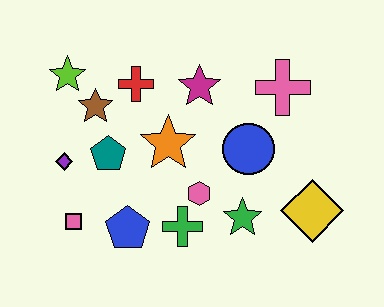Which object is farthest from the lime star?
The yellow diamond is farthest from the lime star.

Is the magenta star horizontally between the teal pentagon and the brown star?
No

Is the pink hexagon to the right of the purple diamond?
Yes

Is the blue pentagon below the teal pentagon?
Yes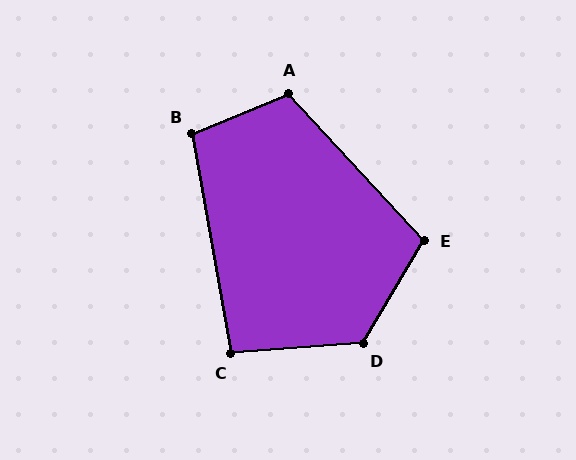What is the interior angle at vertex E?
Approximately 107 degrees (obtuse).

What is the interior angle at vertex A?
Approximately 110 degrees (obtuse).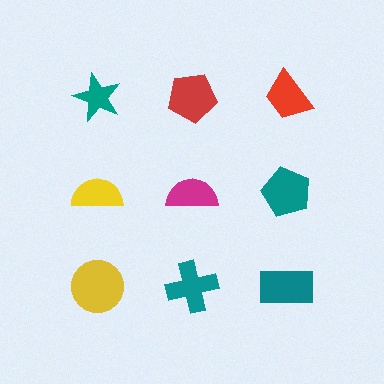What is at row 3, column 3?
A teal rectangle.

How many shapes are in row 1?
3 shapes.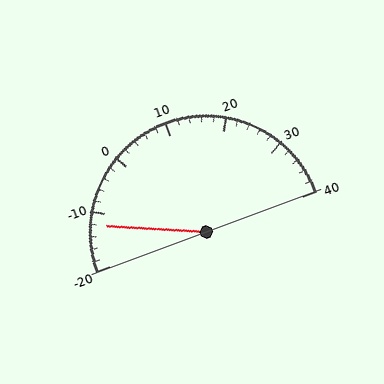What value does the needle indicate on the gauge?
The needle indicates approximately -12.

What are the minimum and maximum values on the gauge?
The gauge ranges from -20 to 40.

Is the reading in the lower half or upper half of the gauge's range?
The reading is in the lower half of the range (-20 to 40).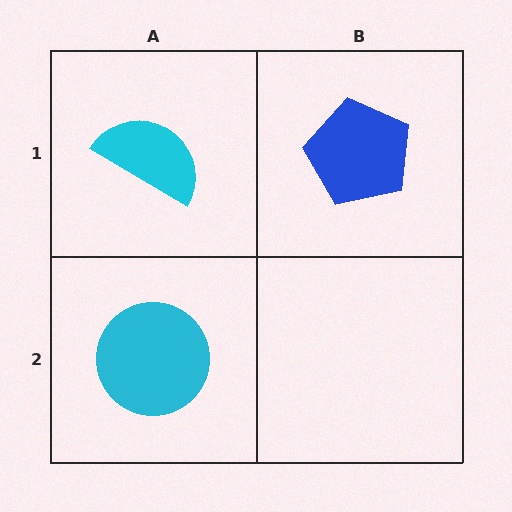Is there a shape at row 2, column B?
No, that cell is empty.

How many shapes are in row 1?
2 shapes.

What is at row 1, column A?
A cyan semicircle.